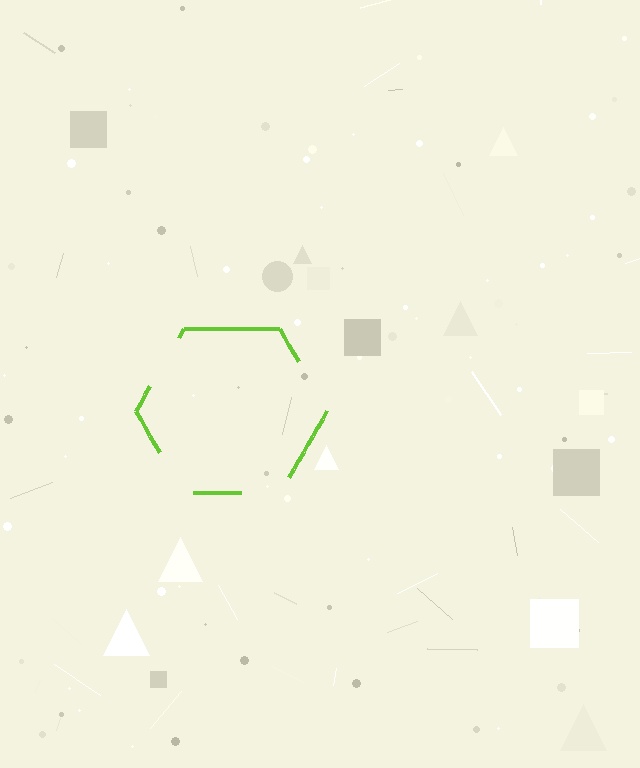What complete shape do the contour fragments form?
The contour fragments form a hexagon.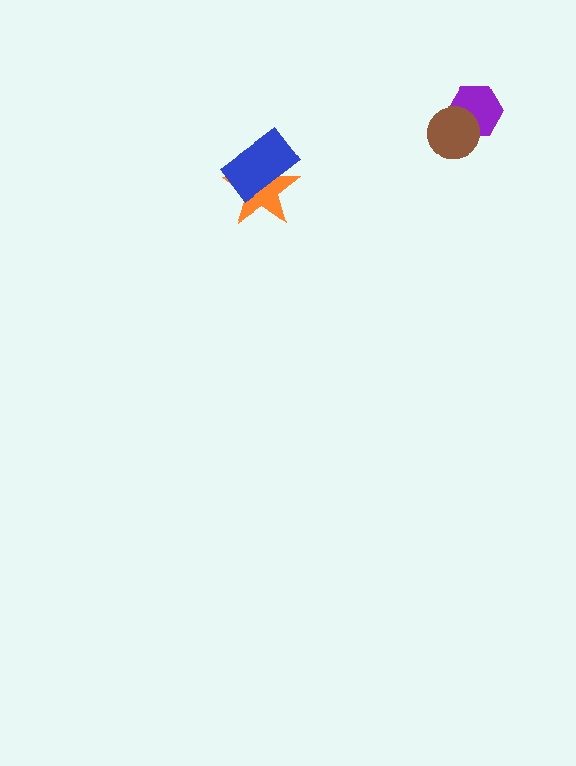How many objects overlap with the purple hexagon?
1 object overlaps with the purple hexagon.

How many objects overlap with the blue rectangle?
1 object overlaps with the blue rectangle.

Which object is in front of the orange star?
The blue rectangle is in front of the orange star.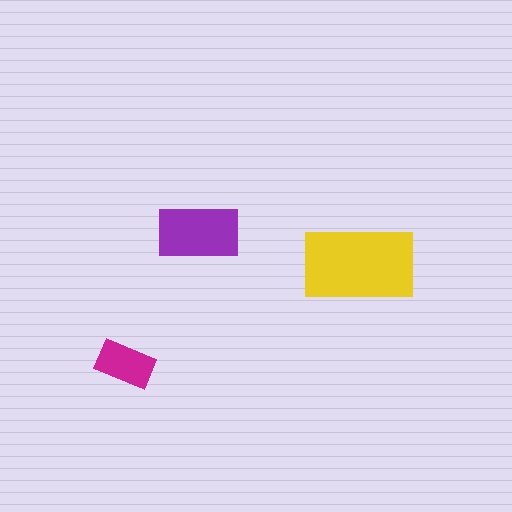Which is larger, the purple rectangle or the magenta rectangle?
The purple one.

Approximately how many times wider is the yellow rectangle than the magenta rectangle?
About 2 times wider.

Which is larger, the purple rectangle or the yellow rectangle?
The yellow one.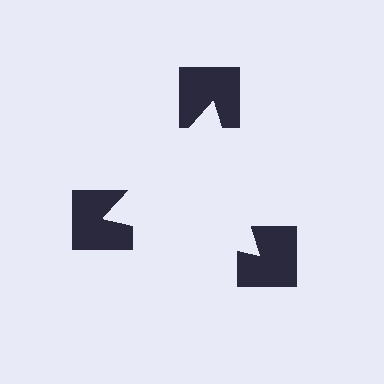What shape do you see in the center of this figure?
An illusory triangle — its edges are inferred from the aligned wedge cuts in the notched squares, not physically drawn.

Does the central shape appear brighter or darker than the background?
It typically appears slightly brighter than the background, even though no actual brightness change is drawn.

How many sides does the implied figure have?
3 sides.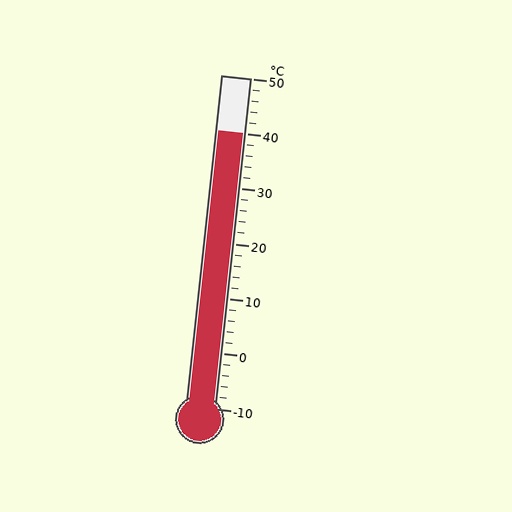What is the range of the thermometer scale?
The thermometer scale ranges from -10°C to 50°C.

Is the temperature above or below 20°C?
The temperature is above 20°C.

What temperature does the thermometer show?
The thermometer shows approximately 40°C.